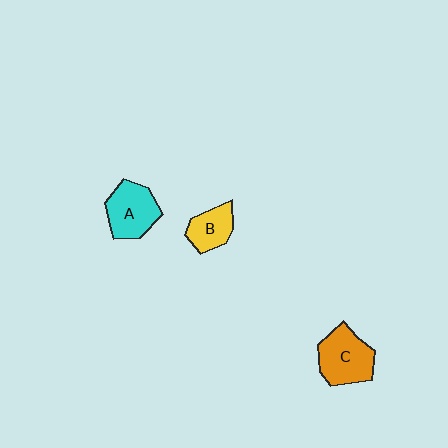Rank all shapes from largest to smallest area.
From largest to smallest: C (orange), A (cyan), B (yellow).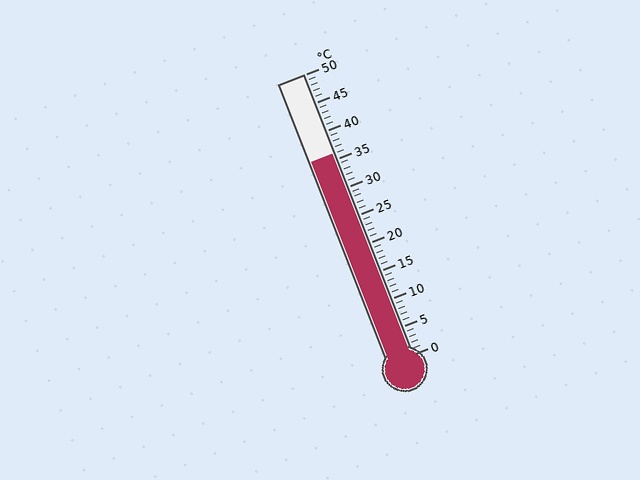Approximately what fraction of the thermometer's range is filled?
The thermometer is filled to approximately 70% of its range.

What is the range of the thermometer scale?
The thermometer scale ranges from 0°C to 50°C.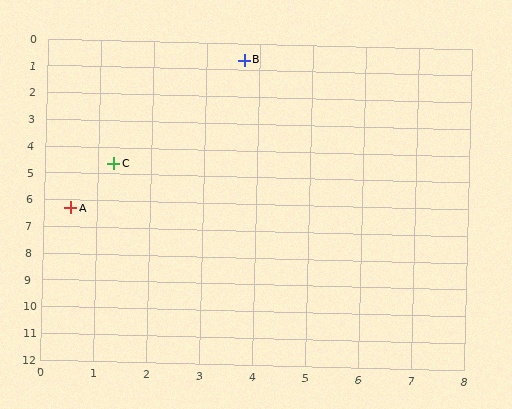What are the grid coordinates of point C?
Point C is at approximately (1.3, 4.6).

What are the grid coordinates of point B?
Point B is at approximately (3.7, 0.6).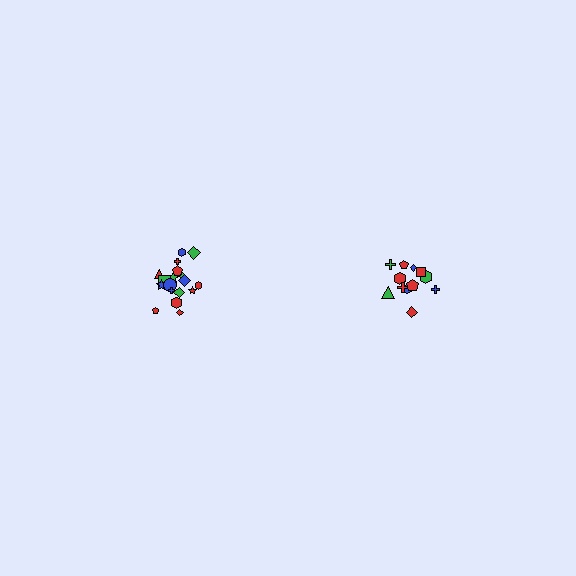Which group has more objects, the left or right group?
The left group.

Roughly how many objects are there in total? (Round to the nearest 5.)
Roughly 30 objects in total.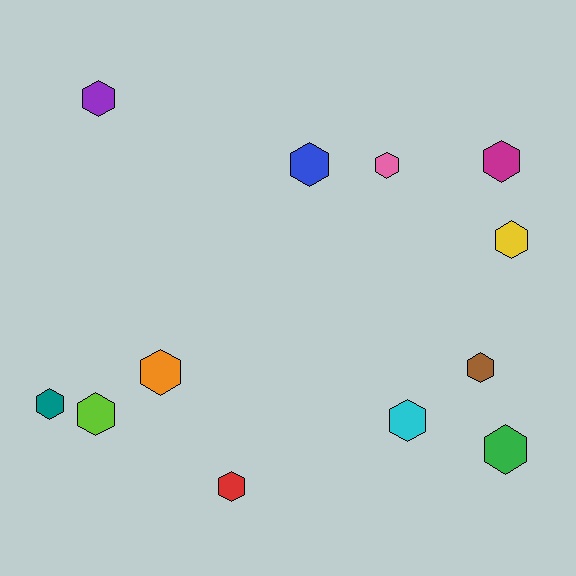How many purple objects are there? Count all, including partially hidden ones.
There is 1 purple object.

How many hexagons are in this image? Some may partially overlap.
There are 12 hexagons.